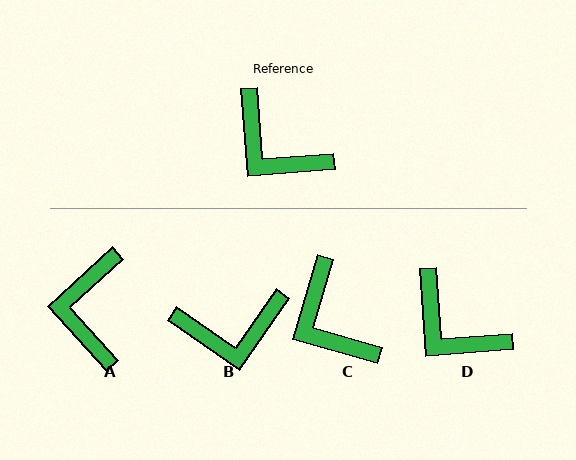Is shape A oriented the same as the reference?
No, it is off by about 52 degrees.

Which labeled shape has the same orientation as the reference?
D.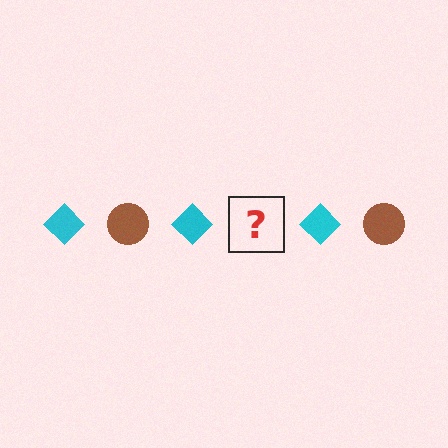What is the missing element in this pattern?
The missing element is a brown circle.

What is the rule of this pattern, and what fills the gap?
The rule is that the pattern alternates between cyan diamond and brown circle. The gap should be filled with a brown circle.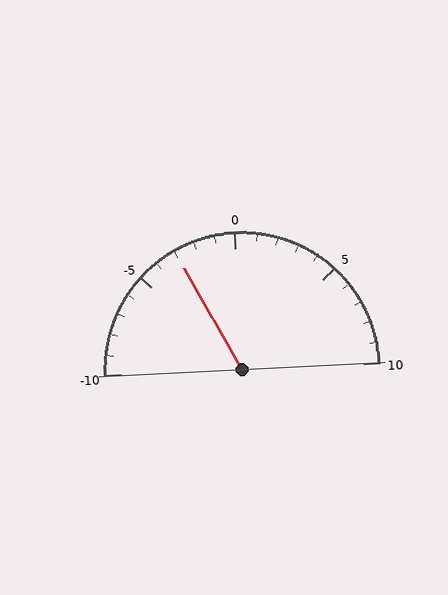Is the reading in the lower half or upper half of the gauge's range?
The reading is in the lower half of the range (-10 to 10).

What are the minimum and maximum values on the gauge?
The gauge ranges from -10 to 10.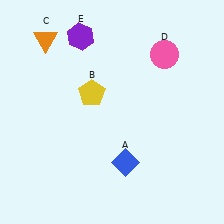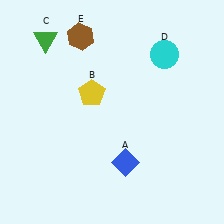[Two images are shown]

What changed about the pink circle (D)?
In Image 1, D is pink. In Image 2, it changed to cyan.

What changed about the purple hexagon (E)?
In Image 1, E is purple. In Image 2, it changed to brown.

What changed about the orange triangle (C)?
In Image 1, C is orange. In Image 2, it changed to green.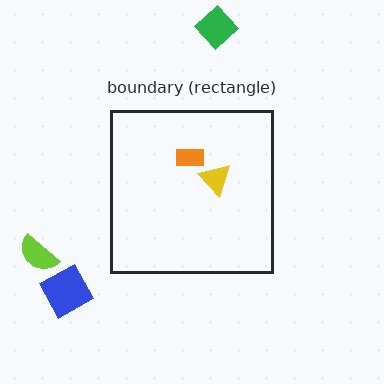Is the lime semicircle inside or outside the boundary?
Outside.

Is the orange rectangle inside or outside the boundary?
Inside.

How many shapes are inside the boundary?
2 inside, 3 outside.